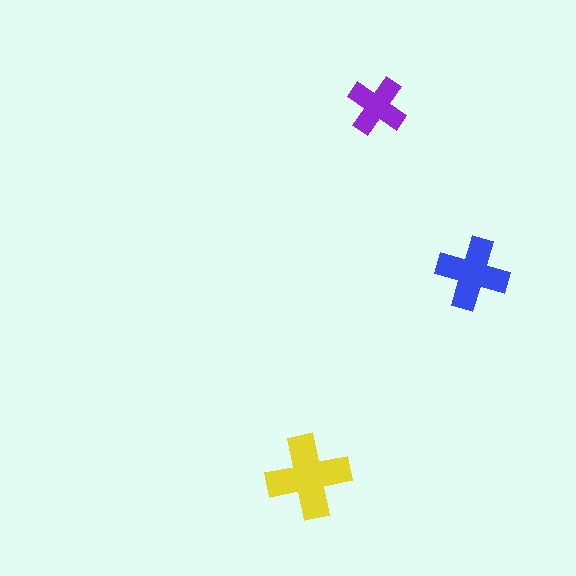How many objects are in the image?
There are 3 objects in the image.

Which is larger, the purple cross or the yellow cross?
The yellow one.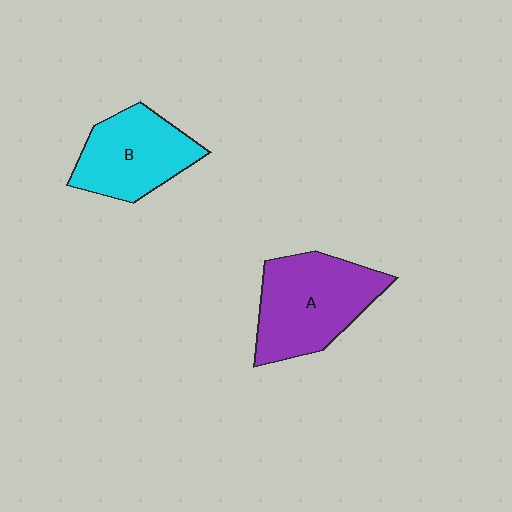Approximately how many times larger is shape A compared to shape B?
Approximately 1.2 times.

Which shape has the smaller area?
Shape B (cyan).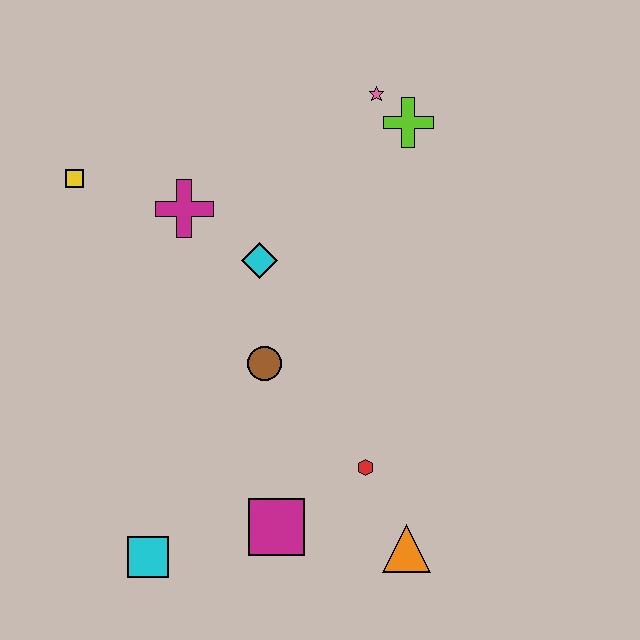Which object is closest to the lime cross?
The pink star is closest to the lime cross.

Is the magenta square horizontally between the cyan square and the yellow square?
No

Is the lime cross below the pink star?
Yes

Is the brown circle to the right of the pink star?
No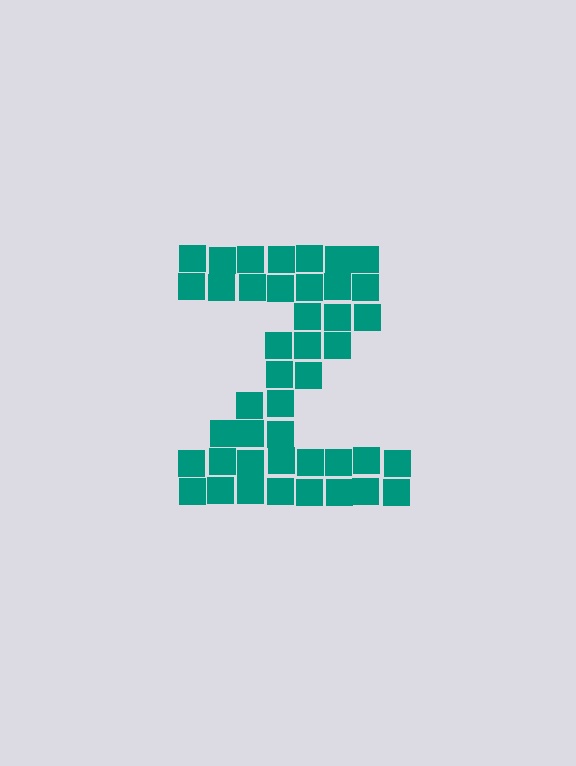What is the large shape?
The large shape is the letter Z.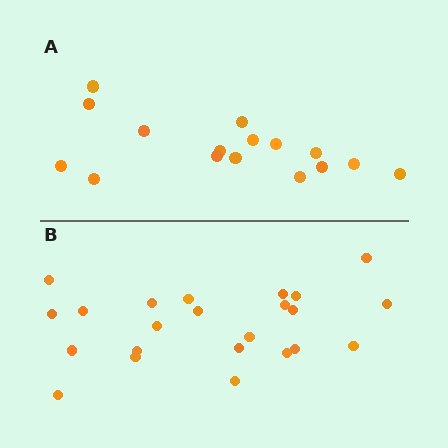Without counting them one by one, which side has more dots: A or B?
Region B (the bottom region) has more dots.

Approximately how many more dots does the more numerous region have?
Region B has roughly 8 or so more dots than region A.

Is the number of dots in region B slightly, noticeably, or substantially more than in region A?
Region B has noticeably more, but not dramatically so. The ratio is roughly 1.4 to 1.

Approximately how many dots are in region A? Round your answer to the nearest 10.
About 20 dots. (The exact count is 16, which rounds to 20.)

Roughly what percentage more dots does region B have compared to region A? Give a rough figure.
About 45% more.